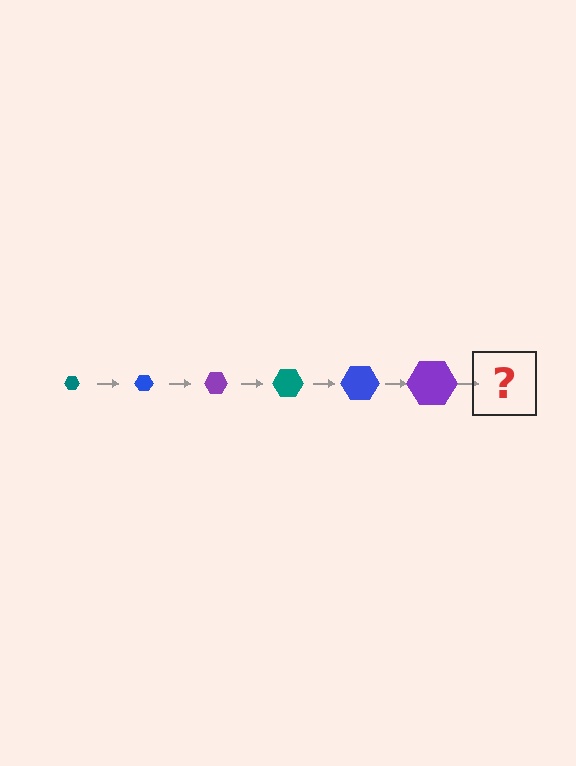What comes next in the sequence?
The next element should be a teal hexagon, larger than the previous one.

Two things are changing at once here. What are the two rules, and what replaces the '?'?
The two rules are that the hexagon grows larger each step and the color cycles through teal, blue, and purple. The '?' should be a teal hexagon, larger than the previous one.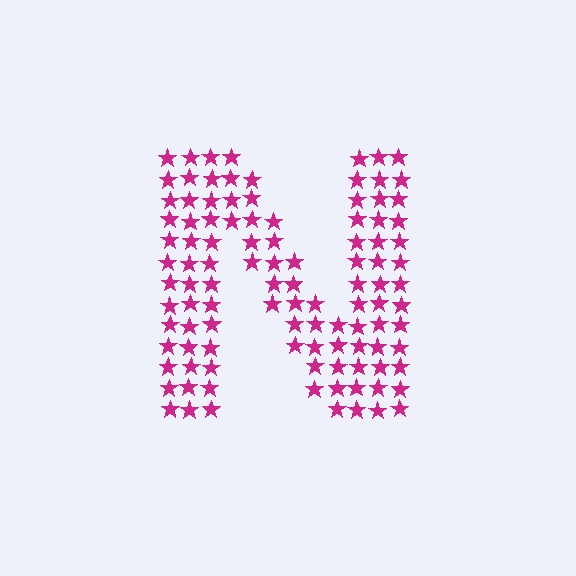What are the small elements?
The small elements are stars.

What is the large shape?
The large shape is the letter N.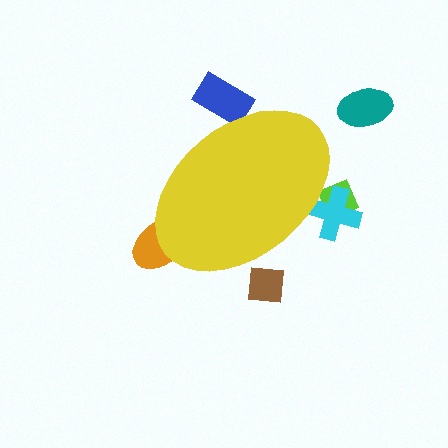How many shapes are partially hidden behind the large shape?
5 shapes are partially hidden.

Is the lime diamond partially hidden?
Yes, the lime diamond is partially hidden behind the yellow ellipse.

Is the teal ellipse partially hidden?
No, the teal ellipse is fully visible.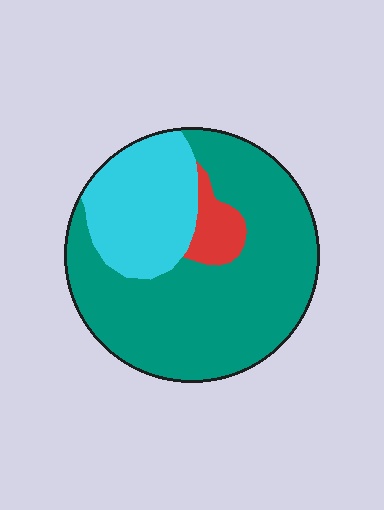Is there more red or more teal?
Teal.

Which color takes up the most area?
Teal, at roughly 65%.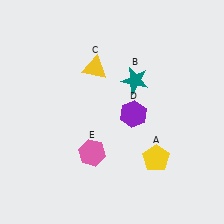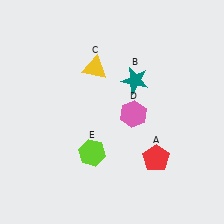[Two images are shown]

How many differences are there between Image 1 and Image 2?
There are 3 differences between the two images.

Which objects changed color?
A changed from yellow to red. D changed from purple to pink. E changed from pink to lime.